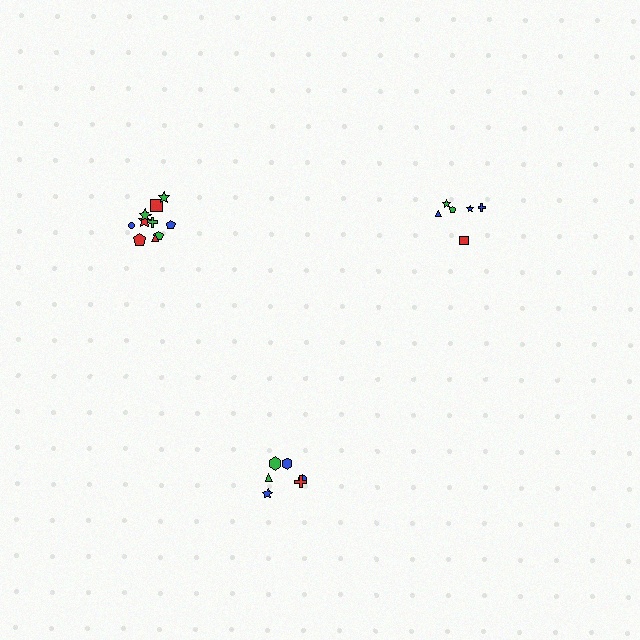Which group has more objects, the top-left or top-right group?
The top-left group.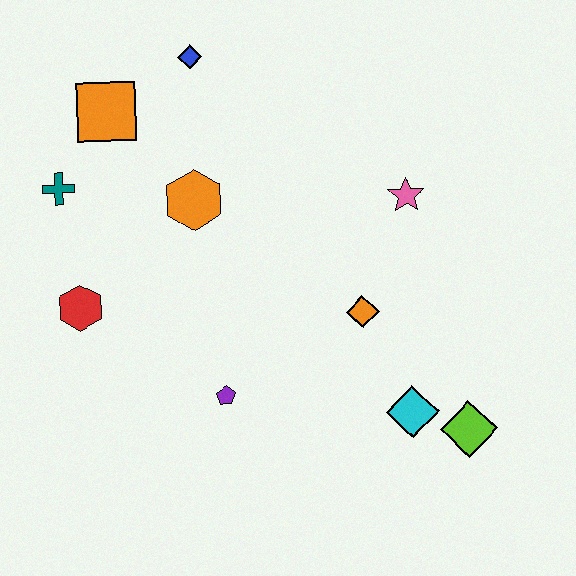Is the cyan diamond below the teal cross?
Yes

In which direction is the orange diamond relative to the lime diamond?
The orange diamond is above the lime diamond.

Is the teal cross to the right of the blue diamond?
No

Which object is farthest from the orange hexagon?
The lime diamond is farthest from the orange hexagon.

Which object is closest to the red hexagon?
The teal cross is closest to the red hexagon.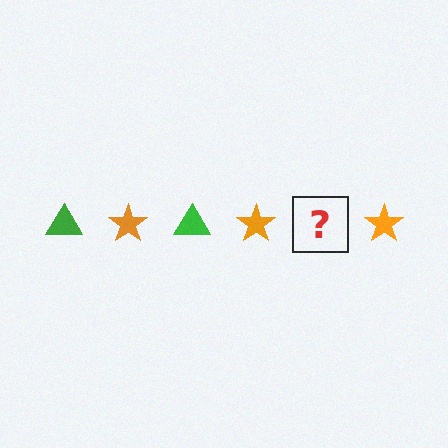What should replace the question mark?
The question mark should be replaced with a green triangle.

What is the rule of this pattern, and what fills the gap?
The rule is that the pattern alternates between green triangle and orange star. The gap should be filled with a green triangle.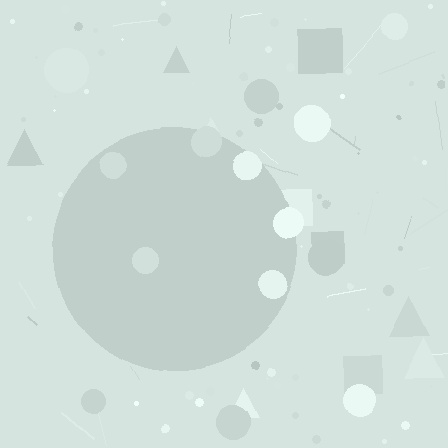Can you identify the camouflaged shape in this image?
The camouflaged shape is a circle.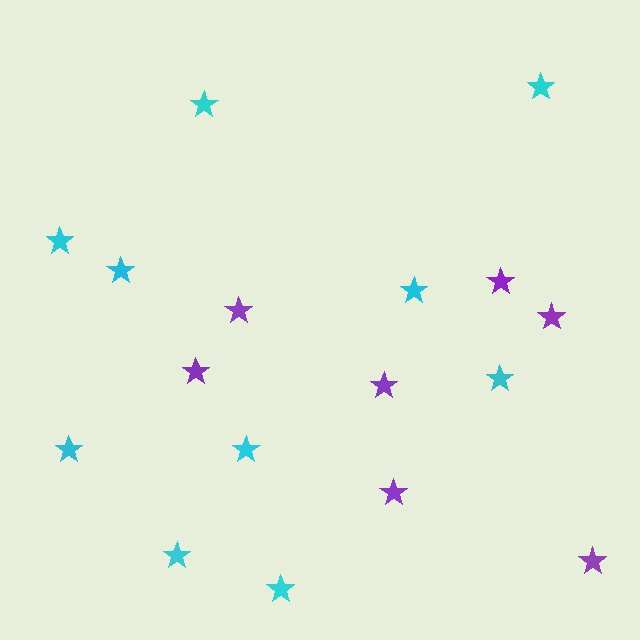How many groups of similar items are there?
There are 2 groups: one group of cyan stars (10) and one group of purple stars (7).